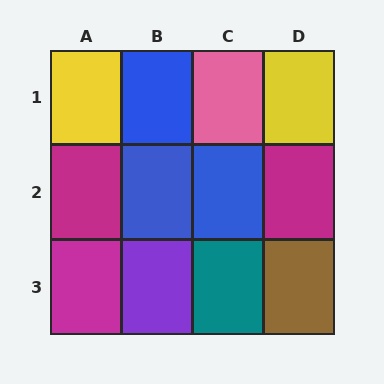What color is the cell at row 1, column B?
Blue.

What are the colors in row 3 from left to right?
Magenta, purple, teal, brown.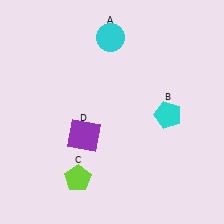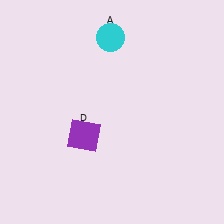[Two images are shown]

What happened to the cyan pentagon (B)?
The cyan pentagon (B) was removed in Image 2. It was in the bottom-right area of Image 1.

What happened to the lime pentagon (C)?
The lime pentagon (C) was removed in Image 2. It was in the bottom-left area of Image 1.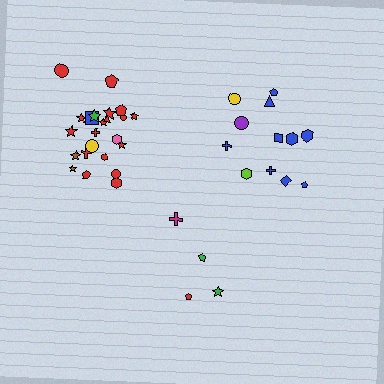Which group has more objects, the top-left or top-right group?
The top-left group.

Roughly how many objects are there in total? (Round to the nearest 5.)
Roughly 40 objects in total.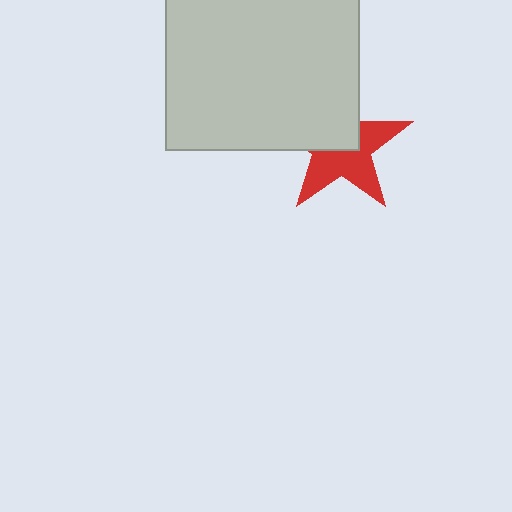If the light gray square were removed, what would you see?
You would see the complete red star.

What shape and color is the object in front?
The object in front is a light gray square.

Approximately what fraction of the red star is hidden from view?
Roughly 45% of the red star is hidden behind the light gray square.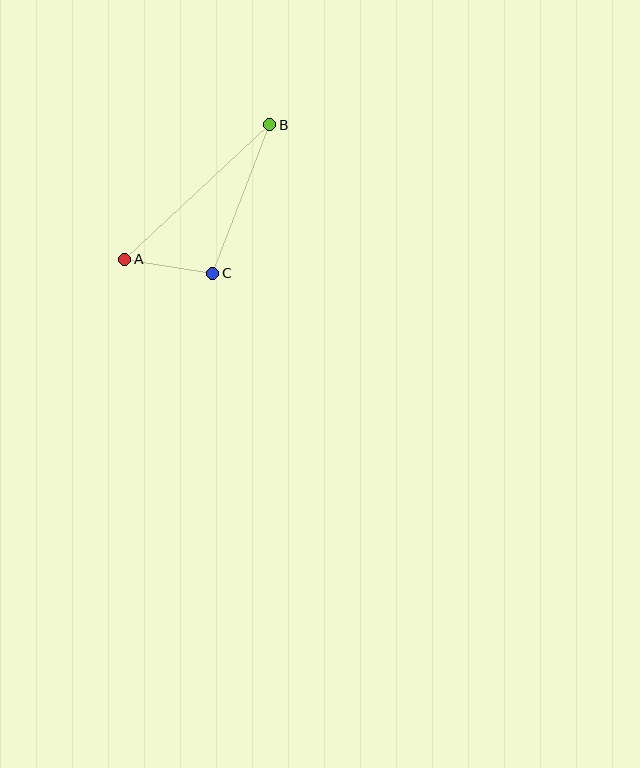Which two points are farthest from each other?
Points A and B are farthest from each other.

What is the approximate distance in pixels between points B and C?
The distance between B and C is approximately 159 pixels.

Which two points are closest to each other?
Points A and C are closest to each other.